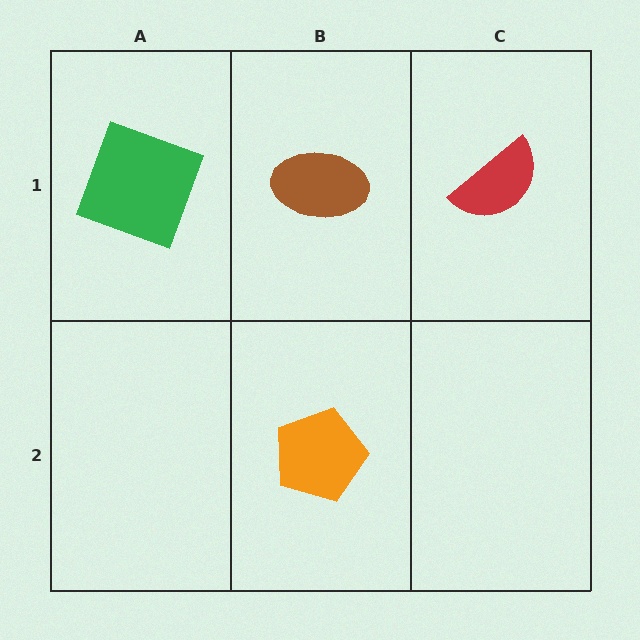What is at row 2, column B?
An orange pentagon.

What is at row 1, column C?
A red semicircle.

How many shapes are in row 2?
1 shape.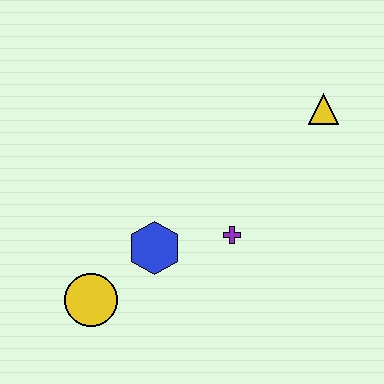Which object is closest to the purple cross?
The blue hexagon is closest to the purple cross.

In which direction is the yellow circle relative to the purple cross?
The yellow circle is to the left of the purple cross.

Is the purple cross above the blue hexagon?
Yes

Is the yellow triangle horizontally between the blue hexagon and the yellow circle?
No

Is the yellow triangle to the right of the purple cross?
Yes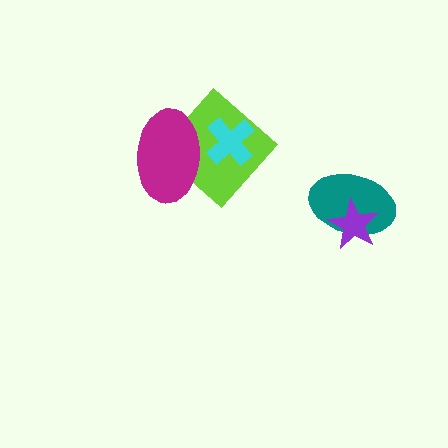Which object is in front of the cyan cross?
The magenta ellipse is in front of the cyan cross.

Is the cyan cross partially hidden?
Yes, it is partially covered by another shape.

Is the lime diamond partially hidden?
Yes, it is partially covered by another shape.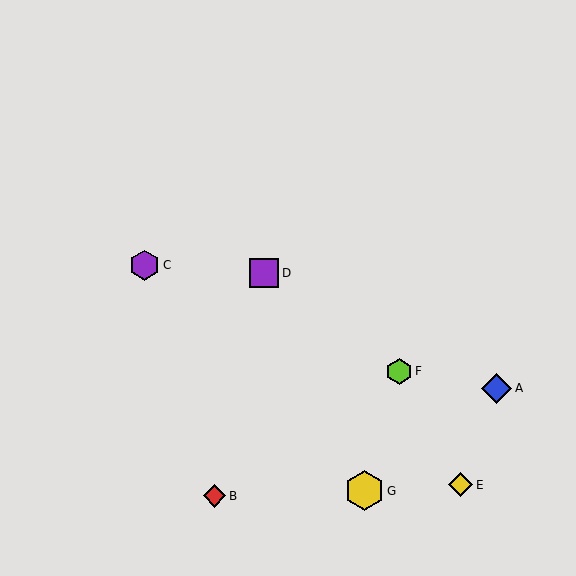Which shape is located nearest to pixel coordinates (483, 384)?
The blue diamond (labeled A) at (497, 388) is nearest to that location.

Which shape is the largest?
The yellow hexagon (labeled G) is the largest.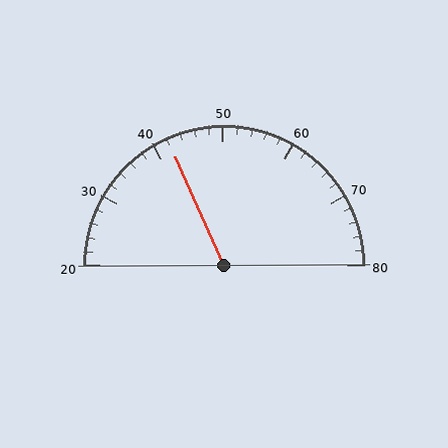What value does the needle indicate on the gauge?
The needle indicates approximately 42.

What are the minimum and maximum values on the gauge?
The gauge ranges from 20 to 80.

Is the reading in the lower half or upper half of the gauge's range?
The reading is in the lower half of the range (20 to 80).